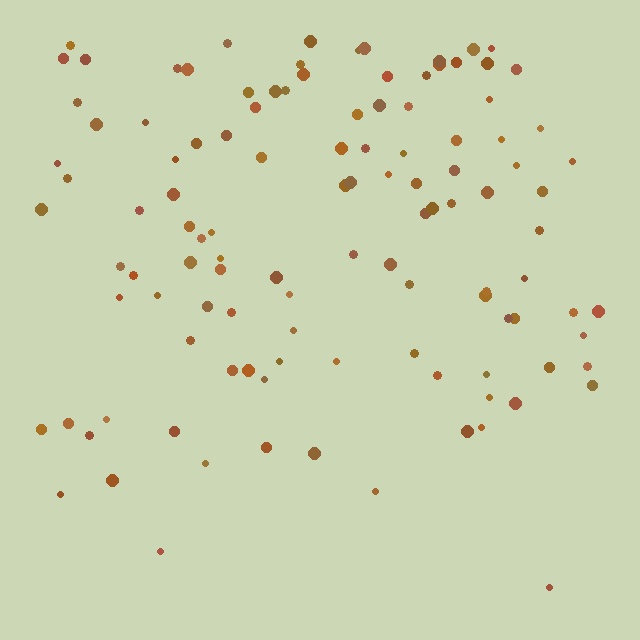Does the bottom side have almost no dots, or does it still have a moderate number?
Still a moderate number, just noticeably fewer than the top.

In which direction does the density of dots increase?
From bottom to top, with the top side densest.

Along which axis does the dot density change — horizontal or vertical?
Vertical.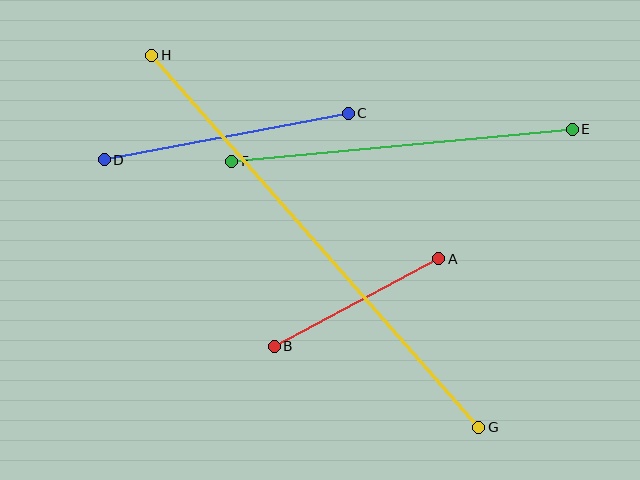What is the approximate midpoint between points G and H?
The midpoint is at approximately (315, 241) pixels.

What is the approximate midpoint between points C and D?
The midpoint is at approximately (226, 136) pixels.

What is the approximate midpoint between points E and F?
The midpoint is at approximately (402, 145) pixels.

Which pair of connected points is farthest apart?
Points G and H are farthest apart.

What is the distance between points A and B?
The distance is approximately 187 pixels.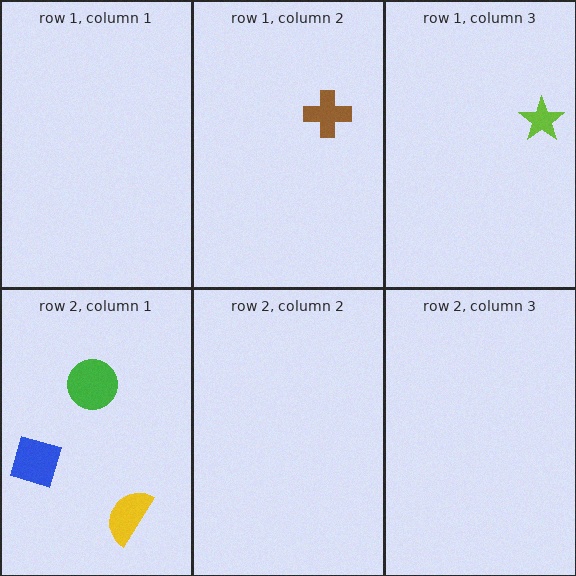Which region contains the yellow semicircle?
The row 2, column 1 region.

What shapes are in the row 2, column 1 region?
The blue square, the green circle, the yellow semicircle.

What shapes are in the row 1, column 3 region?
The lime star.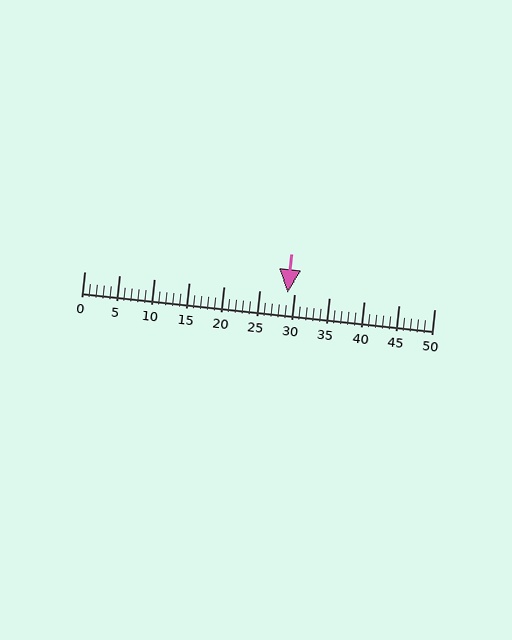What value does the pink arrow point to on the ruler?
The pink arrow points to approximately 29.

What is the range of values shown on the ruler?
The ruler shows values from 0 to 50.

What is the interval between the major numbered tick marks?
The major tick marks are spaced 5 units apart.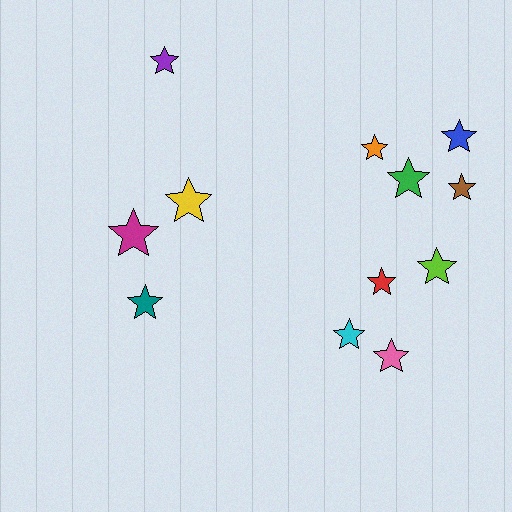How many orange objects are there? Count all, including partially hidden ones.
There is 1 orange object.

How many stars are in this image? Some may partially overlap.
There are 12 stars.